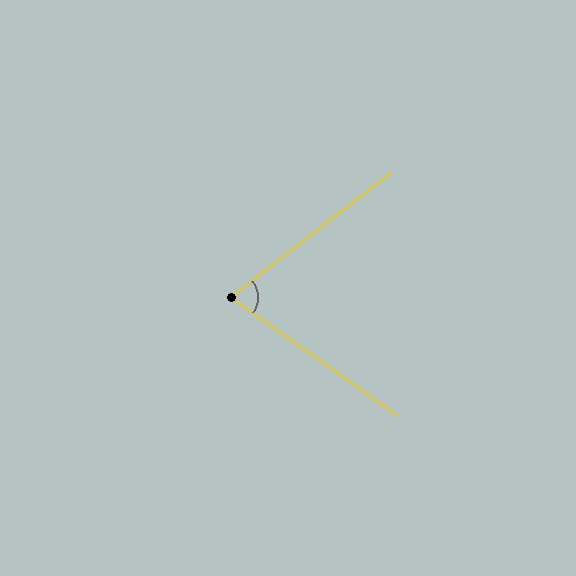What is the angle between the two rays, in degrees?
Approximately 73 degrees.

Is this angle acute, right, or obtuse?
It is acute.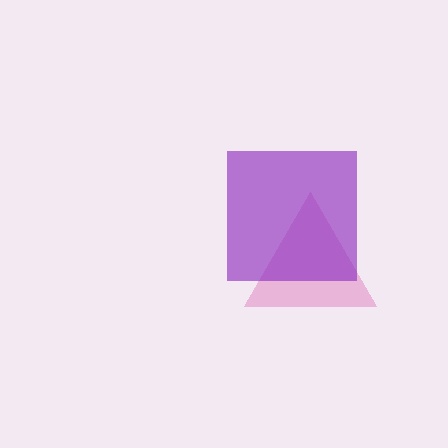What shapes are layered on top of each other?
The layered shapes are: a pink triangle, a purple square.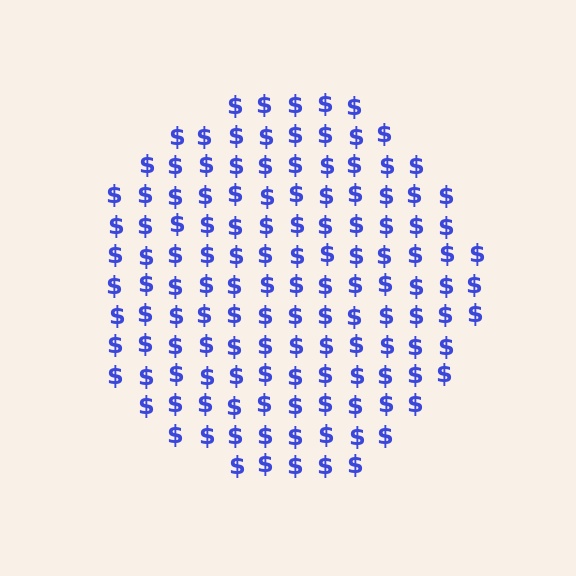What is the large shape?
The large shape is a circle.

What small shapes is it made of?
It is made of small dollar signs.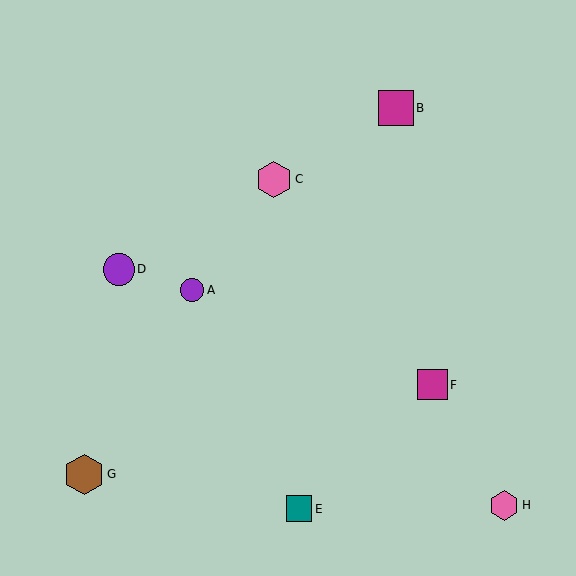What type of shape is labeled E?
Shape E is a teal square.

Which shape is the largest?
The brown hexagon (labeled G) is the largest.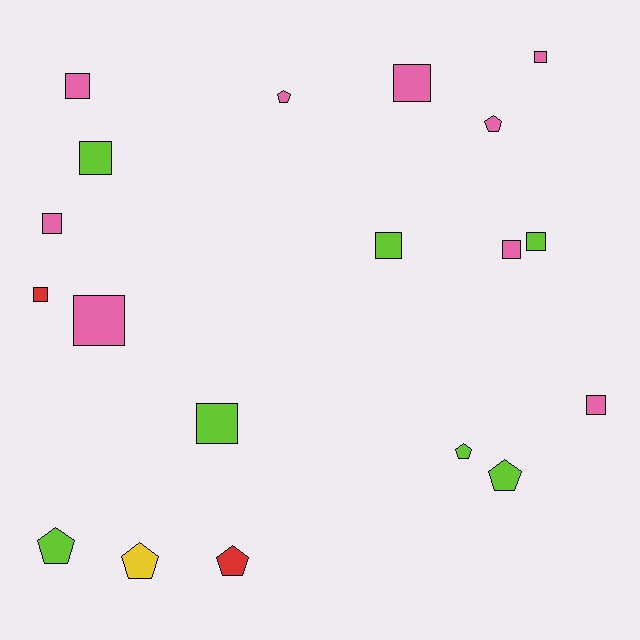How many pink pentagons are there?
There are 2 pink pentagons.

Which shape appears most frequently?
Square, with 12 objects.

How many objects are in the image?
There are 19 objects.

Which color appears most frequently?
Pink, with 9 objects.